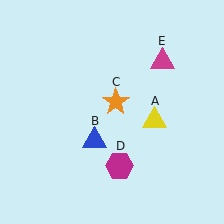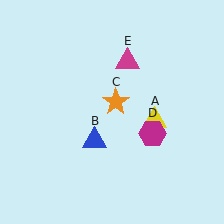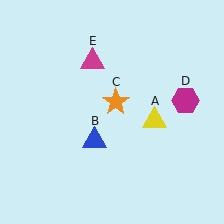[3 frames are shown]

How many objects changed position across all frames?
2 objects changed position: magenta hexagon (object D), magenta triangle (object E).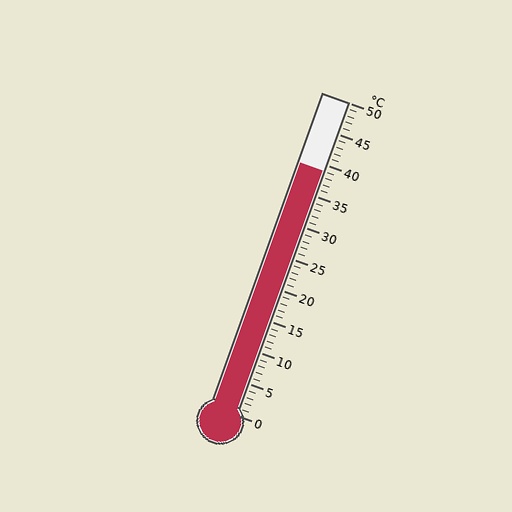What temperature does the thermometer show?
The thermometer shows approximately 39°C.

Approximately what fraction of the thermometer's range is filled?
The thermometer is filled to approximately 80% of its range.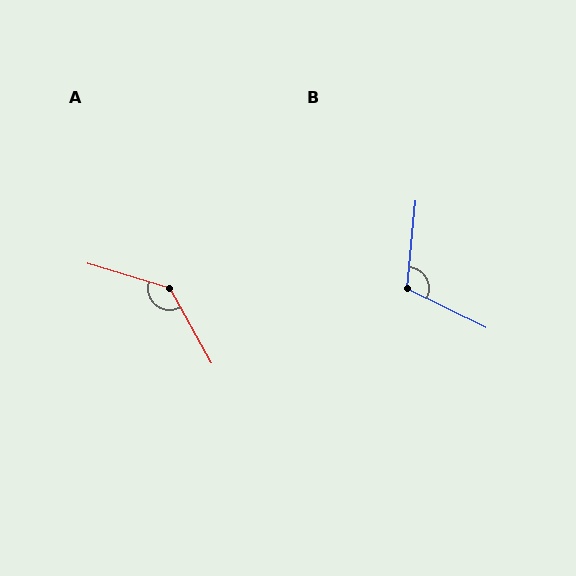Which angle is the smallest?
B, at approximately 111 degrees.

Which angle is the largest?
A, at approximately 136 degrees.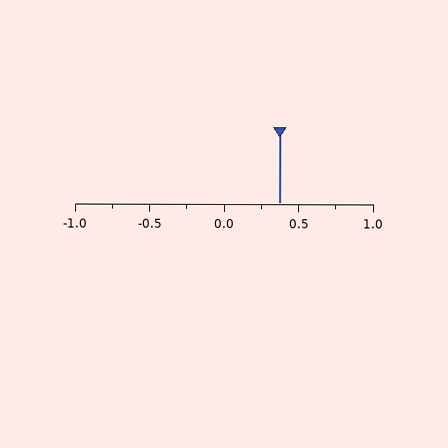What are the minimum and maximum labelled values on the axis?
The axis runs from -1.0 to 1.0.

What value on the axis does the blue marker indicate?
The marker indicates approximately 0.38.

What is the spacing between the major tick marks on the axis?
The major ticks are spaced 0.5 apart.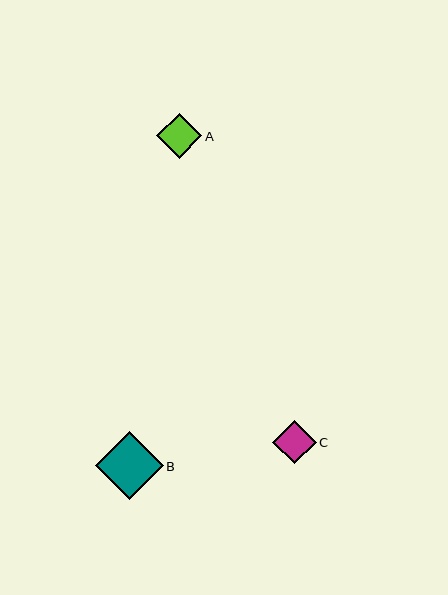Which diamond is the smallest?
Diamond C is the smallest with a size of approximately 43 pixels.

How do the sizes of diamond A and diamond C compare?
Diamond A and diamond C are approximately the same size.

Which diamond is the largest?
Diamond B is the largest with a size of approximately 68 pixels.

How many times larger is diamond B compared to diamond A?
Diamond B is approximately 1.5 times the size of diamond A.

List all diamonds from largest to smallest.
From largest to smallest: B, A, C.